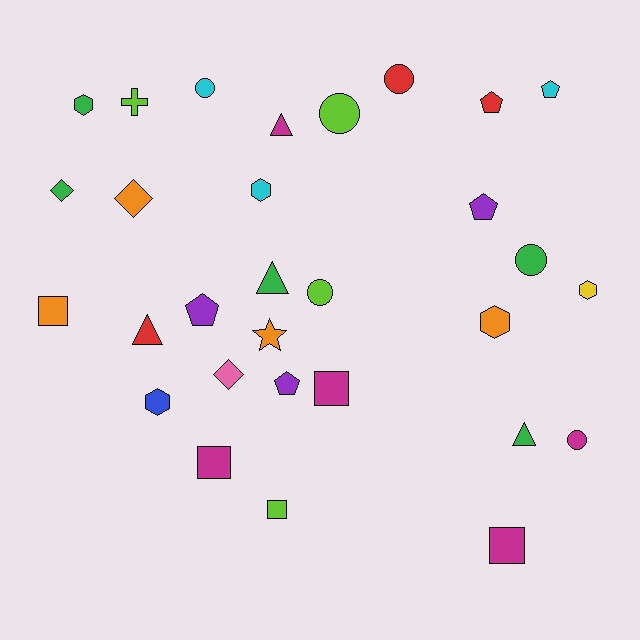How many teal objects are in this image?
There are no teal objects.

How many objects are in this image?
There are 30 objects.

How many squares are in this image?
There are 5 squares.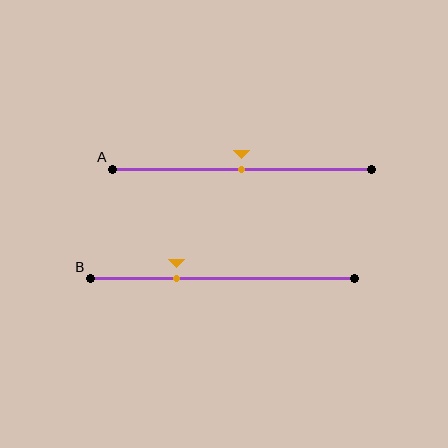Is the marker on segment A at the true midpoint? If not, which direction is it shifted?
Yes, the marker on segment A is at the true midpoint.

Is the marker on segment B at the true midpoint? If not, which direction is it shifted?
No, the marker on segment B is shifted to the left by about 17% of the segment length.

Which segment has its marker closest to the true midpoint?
Segment A has its marker closest to the true midpoint.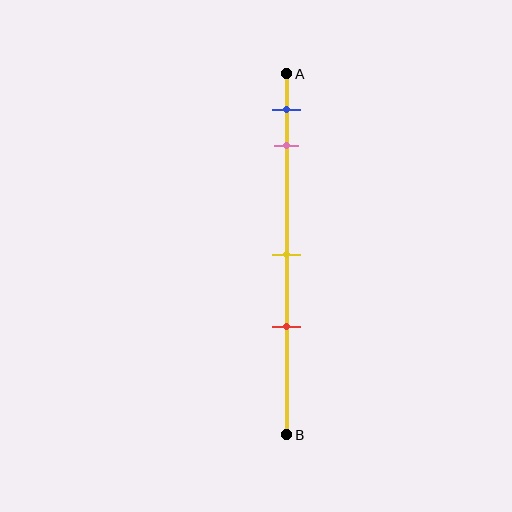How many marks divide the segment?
There are 4 marks dividing the segment.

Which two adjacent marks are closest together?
The blue and pink marks are the closest adjacent pair.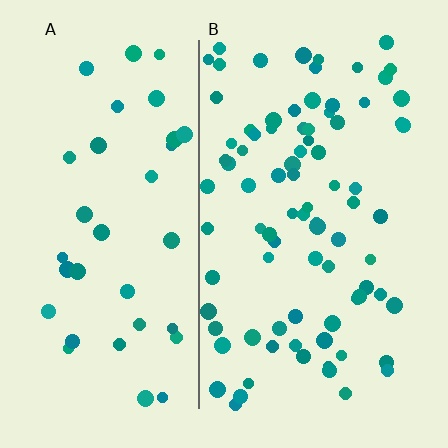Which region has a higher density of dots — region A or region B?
B (the right).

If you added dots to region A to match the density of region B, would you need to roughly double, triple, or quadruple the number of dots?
Approximately double.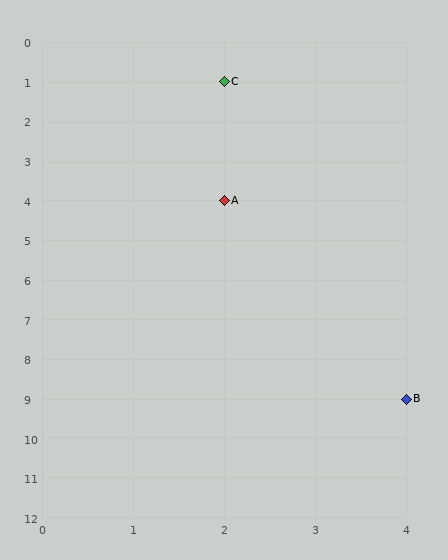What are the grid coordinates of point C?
Point C is at grid coordinates (2, 1).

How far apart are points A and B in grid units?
Points A and B are 2 columns and 5 rows apart (about 5.4 grid units diagonally).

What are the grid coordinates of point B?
Point B is at grid coordinates (4, 9).